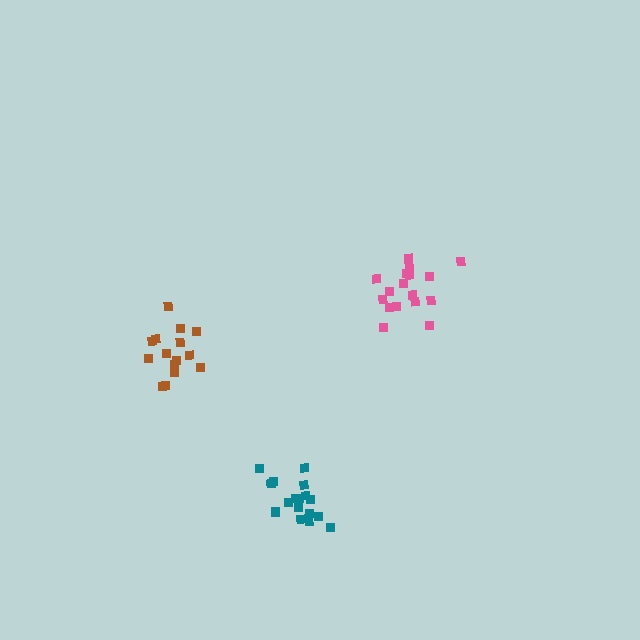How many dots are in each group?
Group 1: 15 dots, Group 2: 17 dots, Group 3: 17 dots (49 total).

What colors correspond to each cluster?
The clusters are colored: brown, pink, teal.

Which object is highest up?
The pink cluster is topmost.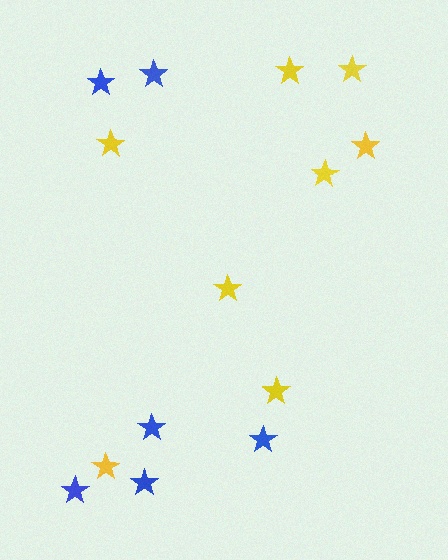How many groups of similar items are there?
There are 2 groups: one group of blue stars (6) and one group of yellow stars (8).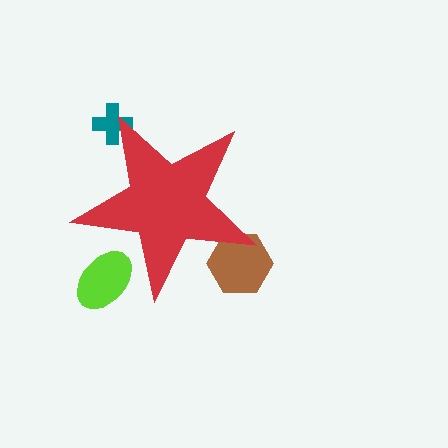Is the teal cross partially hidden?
Yes, the teal cross is partially hidden behind the red star.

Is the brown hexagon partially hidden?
Yes, the brown hexagon is partially hidden behind the red star.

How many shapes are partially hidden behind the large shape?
3 shapes are partially hidden.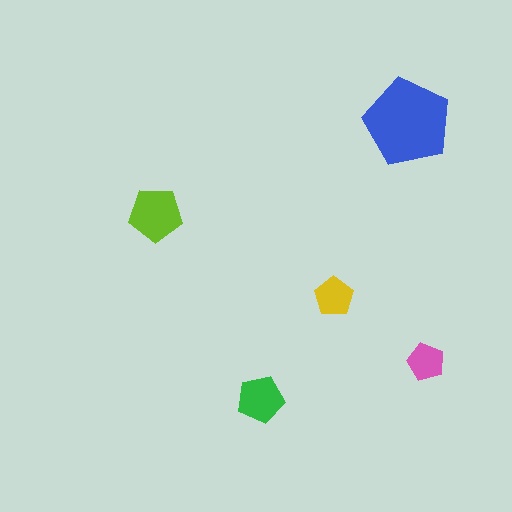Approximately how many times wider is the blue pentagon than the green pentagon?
About 2 times wider.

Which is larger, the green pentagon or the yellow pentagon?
The green one.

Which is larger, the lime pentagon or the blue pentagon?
The blue one.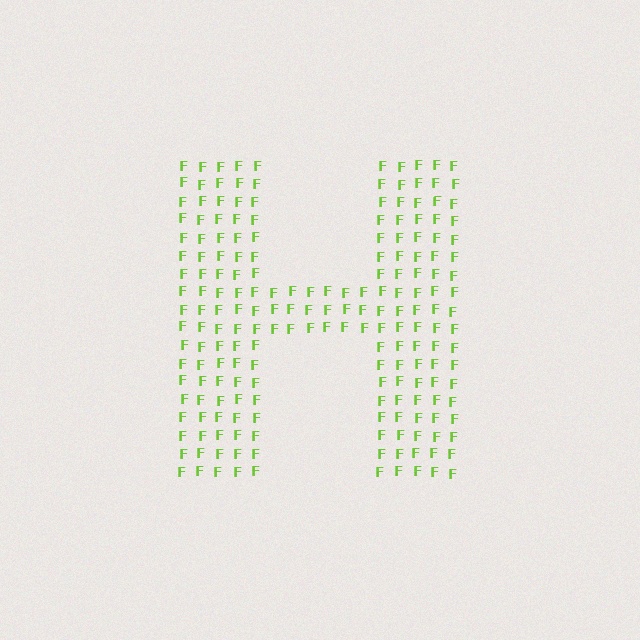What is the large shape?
The large shape is the letter H.